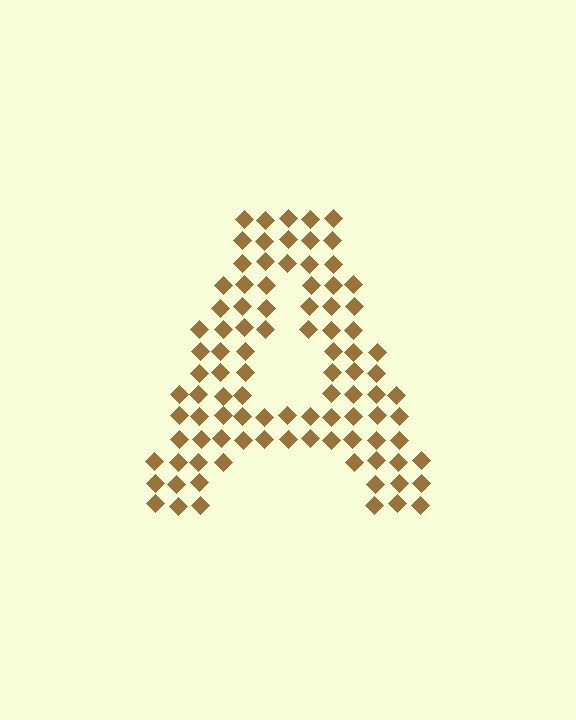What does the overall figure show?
The overall figure shows the letter A.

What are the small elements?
The small elements are diamonds.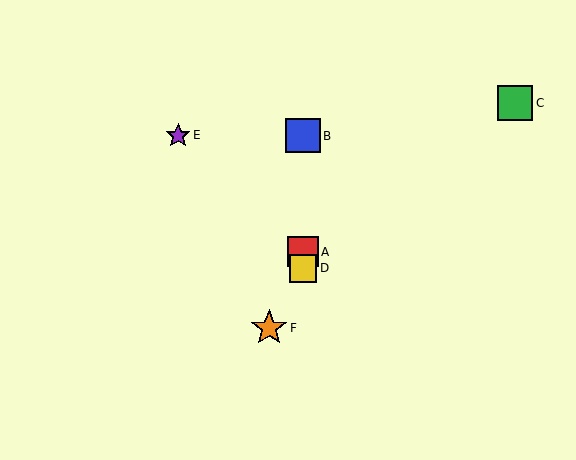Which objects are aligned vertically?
Objects A, B, D are aligned vertically.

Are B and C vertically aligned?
No, B is at x≈303 and C is at x≈515.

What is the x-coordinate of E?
Object E is at x≈178.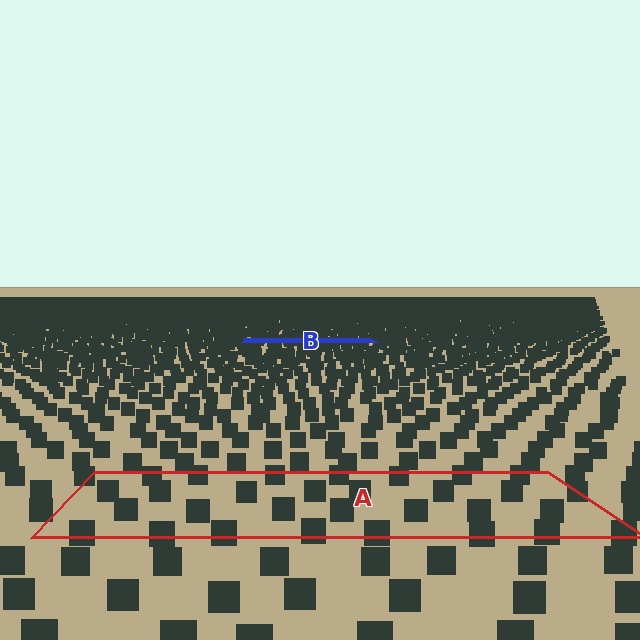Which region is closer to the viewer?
Region A is closer. The texture elements there are larger and more spread out.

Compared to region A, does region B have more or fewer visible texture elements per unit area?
Region B has more texture elements per unit area — they are packed more densely because it is farther away.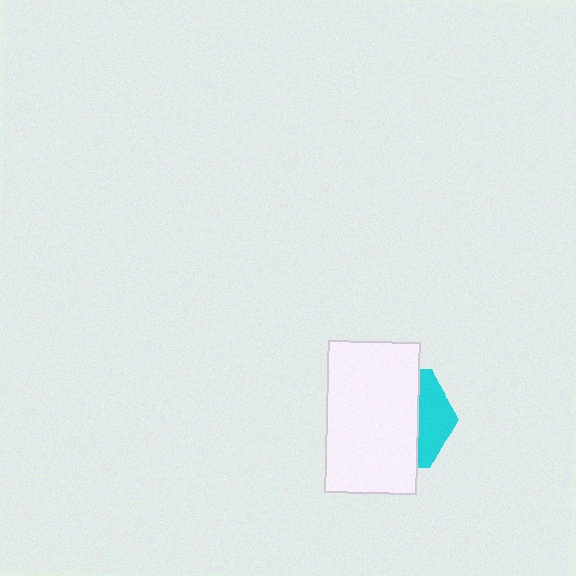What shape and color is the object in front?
The object in front is a white rectangle.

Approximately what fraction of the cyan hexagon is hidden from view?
Roughly 69% of the cyan hexagon is hidden behind the white rectangle.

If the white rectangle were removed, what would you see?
You would see the complete cyan hexagon.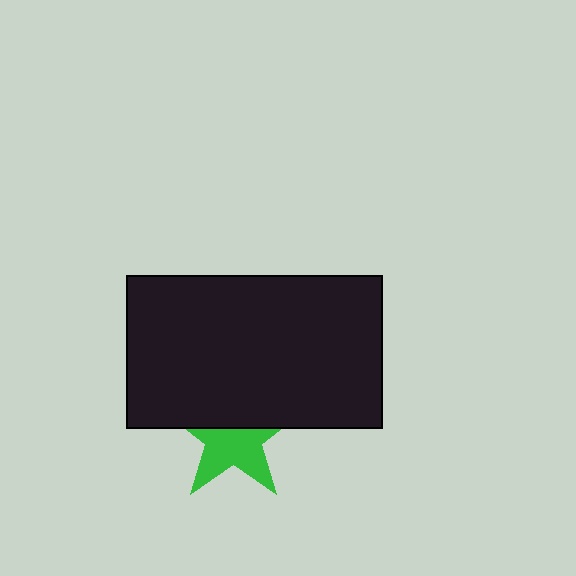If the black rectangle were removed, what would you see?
You would see the complete green star.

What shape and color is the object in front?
The object in front is a black rectangle.